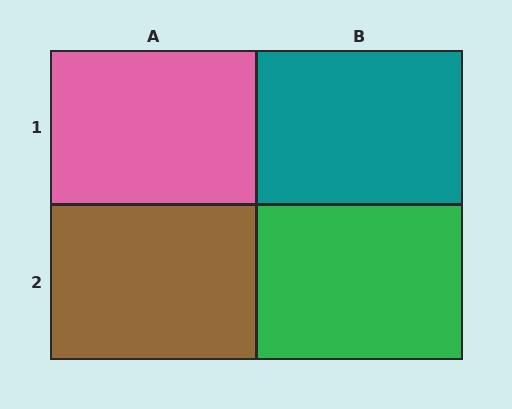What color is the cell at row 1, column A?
Pink.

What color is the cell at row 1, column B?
Teal.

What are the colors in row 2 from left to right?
Brown, green.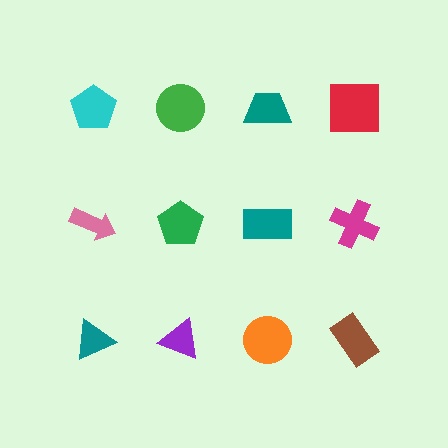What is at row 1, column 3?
A teal trapezoid.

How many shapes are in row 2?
4 shapes.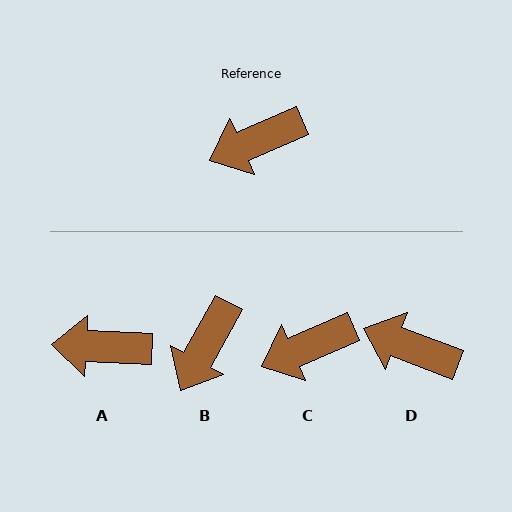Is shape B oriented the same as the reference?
No, it is off by about 37 degrees.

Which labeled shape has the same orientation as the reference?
C.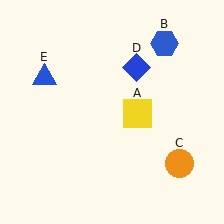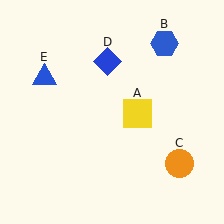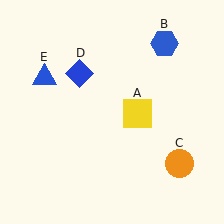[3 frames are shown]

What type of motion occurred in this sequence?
The blue diamond (object D) rotated counterclockwise around the center of the scene.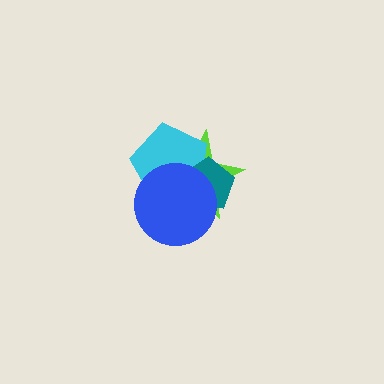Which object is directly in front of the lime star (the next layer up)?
The cyan pentagon is directly in front of the lime star.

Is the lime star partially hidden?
Yes, it is partially covered by another shape.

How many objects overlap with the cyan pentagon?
3 objects overlap with the cyan pentagon.